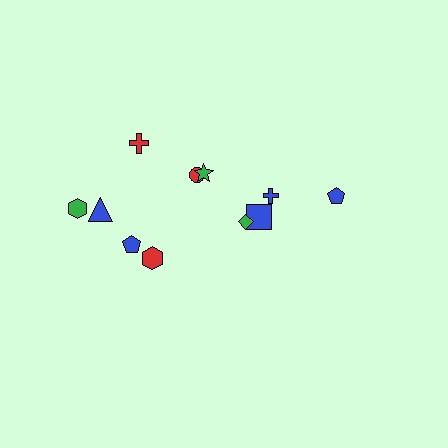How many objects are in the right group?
There are 4 objects.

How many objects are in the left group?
There are 7 objects.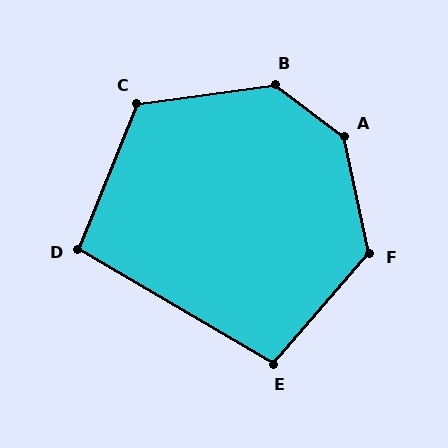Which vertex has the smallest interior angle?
D, at approximately 98 degrees.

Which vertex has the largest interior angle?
A, at approximately 139 degrees.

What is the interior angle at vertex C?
Approximately 120 degrees (obtuse).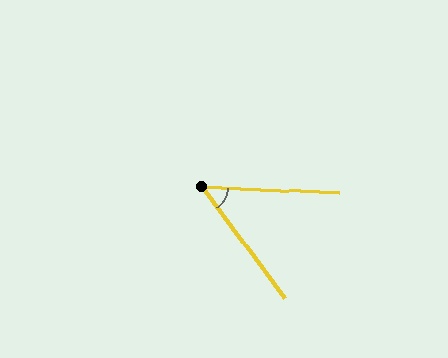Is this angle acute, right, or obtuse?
It is acute.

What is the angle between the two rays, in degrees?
Approximately 51 degrees.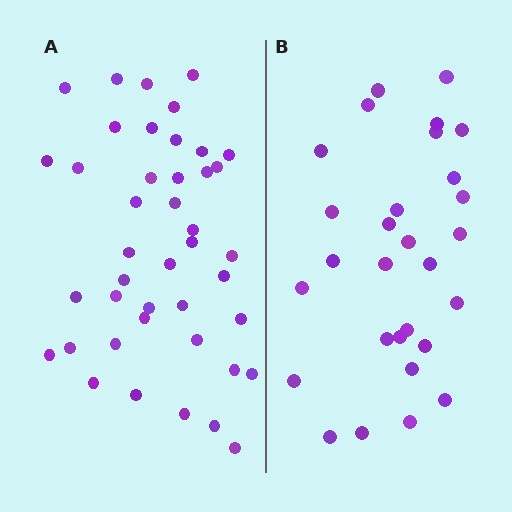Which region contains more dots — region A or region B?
Region A (the left region) has more dots.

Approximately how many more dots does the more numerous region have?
Region A has approximately 15 more dots than region B.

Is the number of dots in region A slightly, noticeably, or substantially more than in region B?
Region A has noticeably more, but not dramatically so. The ratio is roughly 1.4 to 1.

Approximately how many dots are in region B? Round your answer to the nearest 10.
About 30 dots. (The exact count is 29, which rounds to 30.)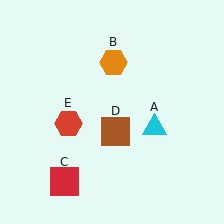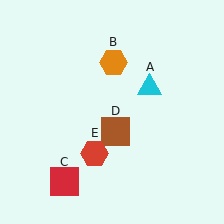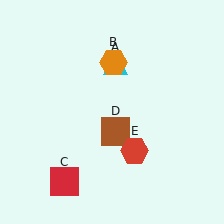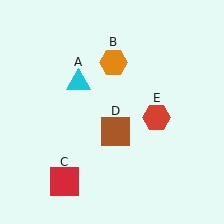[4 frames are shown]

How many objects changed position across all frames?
2 objects changed position: cyan triangle (object A), red hexagon (object E).